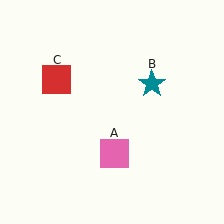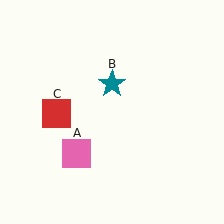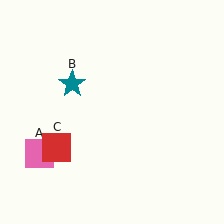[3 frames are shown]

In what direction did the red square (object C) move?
The red square (object C) moved down.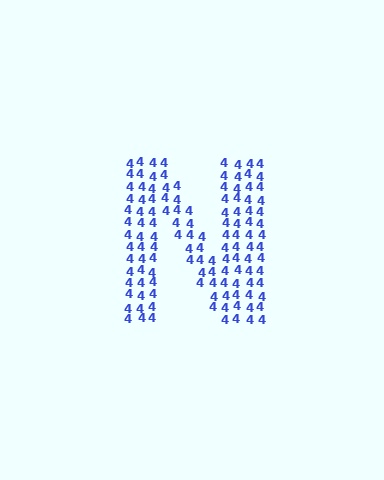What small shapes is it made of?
It is made of small digit 4's.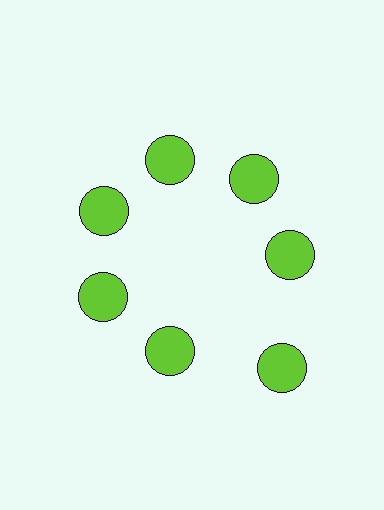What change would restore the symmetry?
The symmetry would be restored by moving it inward, back onto the ring so that all 7 circles sit at equal angles and equal distance from the center.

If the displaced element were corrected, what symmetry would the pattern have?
It would have 7-fold rotational symmetry — the pattern would map onto itself every 51 degrees.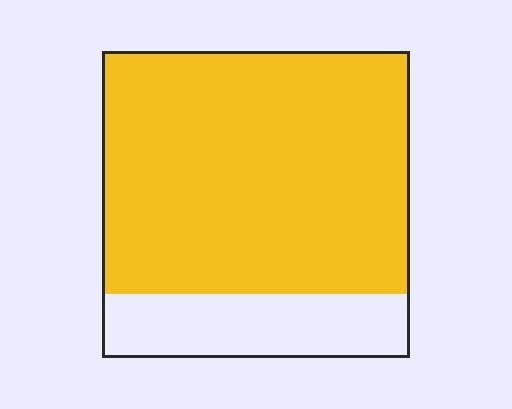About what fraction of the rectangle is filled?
About four fifths (4/5).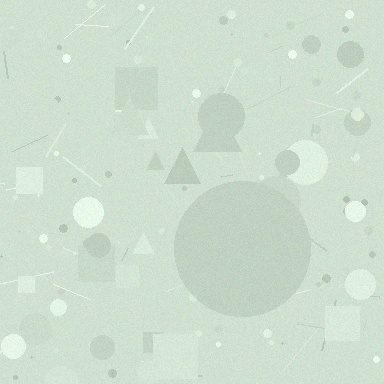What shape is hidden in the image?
A circle is hidden in the image.